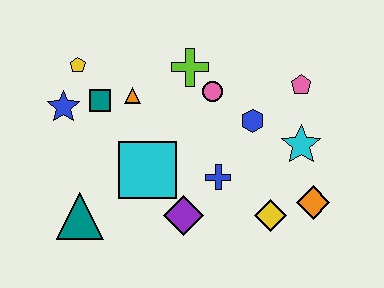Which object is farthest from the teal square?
The orange diamond is farthest from the teal square.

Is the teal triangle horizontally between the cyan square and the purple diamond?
No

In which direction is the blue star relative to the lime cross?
The blue star is to the left of the lime cross.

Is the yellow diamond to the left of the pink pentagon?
Yes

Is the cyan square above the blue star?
No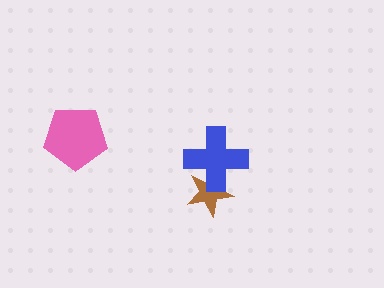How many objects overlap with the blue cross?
1 object overlaps with the blue cross.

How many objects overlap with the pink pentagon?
0 objects overlap with the pink pentagon.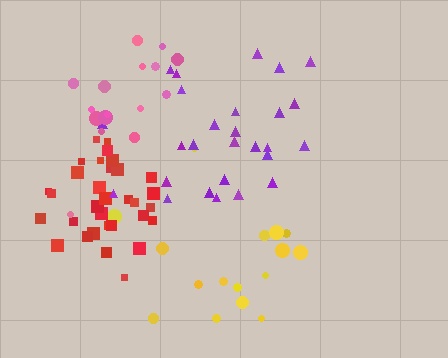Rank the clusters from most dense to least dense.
red, pink, purple, yellow.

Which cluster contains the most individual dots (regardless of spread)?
Red (32).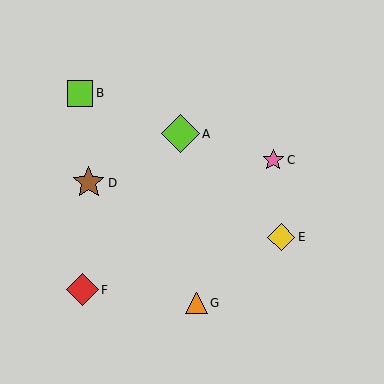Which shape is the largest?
The lime diamond (labeled A) is the largest.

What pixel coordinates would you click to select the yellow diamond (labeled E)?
Click at (281, 237) to select the yellow diamond E.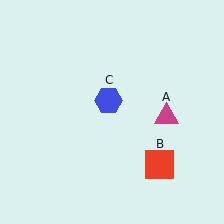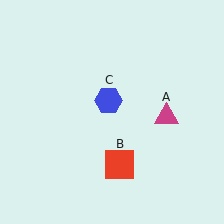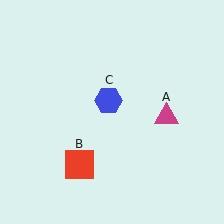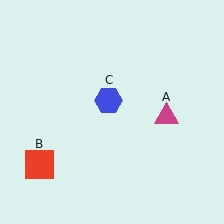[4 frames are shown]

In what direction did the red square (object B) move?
The red square (object B) moved left.